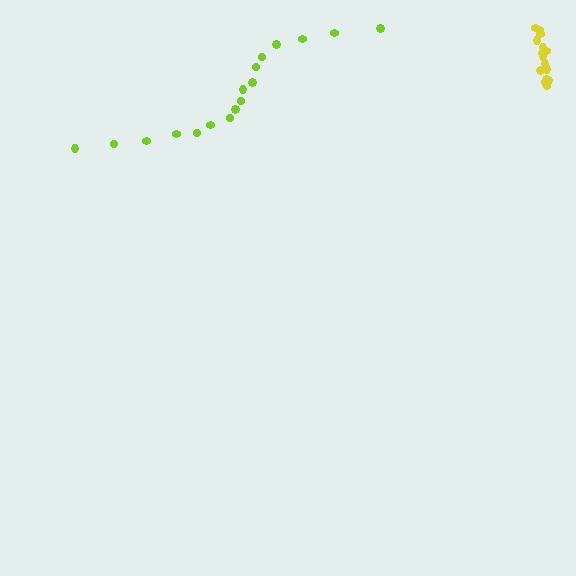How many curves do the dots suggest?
There are 2 distinct paths.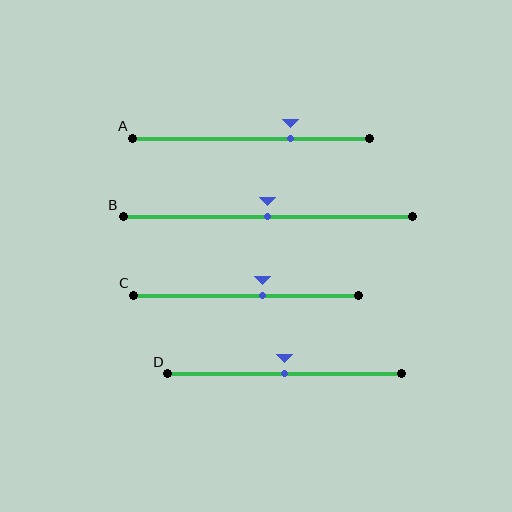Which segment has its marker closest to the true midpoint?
Segment B has its marker closest to the true midpoint.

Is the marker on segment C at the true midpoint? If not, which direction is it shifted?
No, the marker on segment C is shifted to the right by about 7% of the segment length.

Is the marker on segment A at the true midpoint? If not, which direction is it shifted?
No, the marker on segment A is shifted to the right by about 17% of the segment length.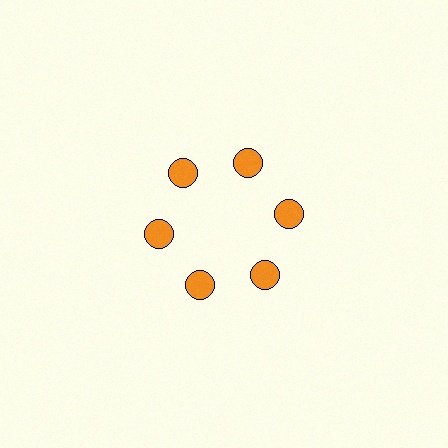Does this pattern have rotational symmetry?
Yes, this pattern has 6-fold rotational symmetry. It looks the same after rotating 60 degrees around the center.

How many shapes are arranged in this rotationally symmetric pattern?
There are 6 shapes, arranged in 6 groups of 1.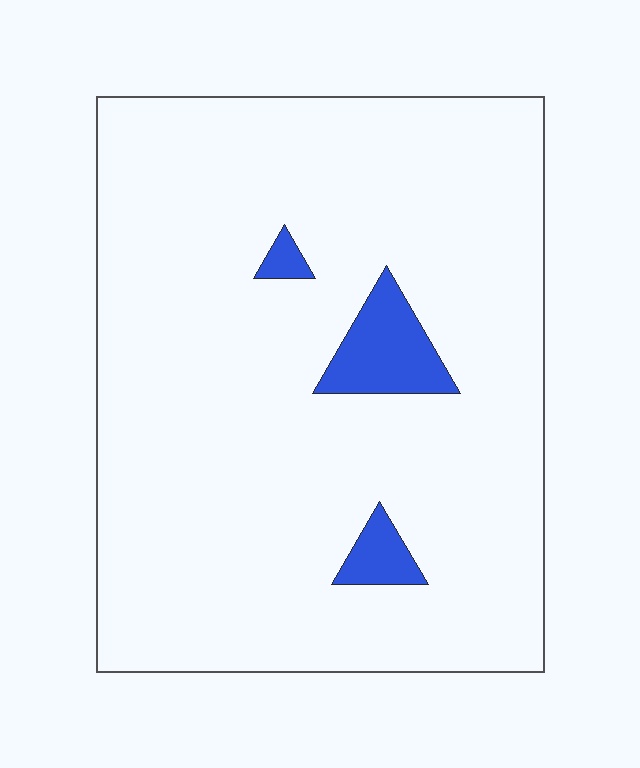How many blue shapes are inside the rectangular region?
3.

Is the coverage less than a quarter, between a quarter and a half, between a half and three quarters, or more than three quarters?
Less than a quarter.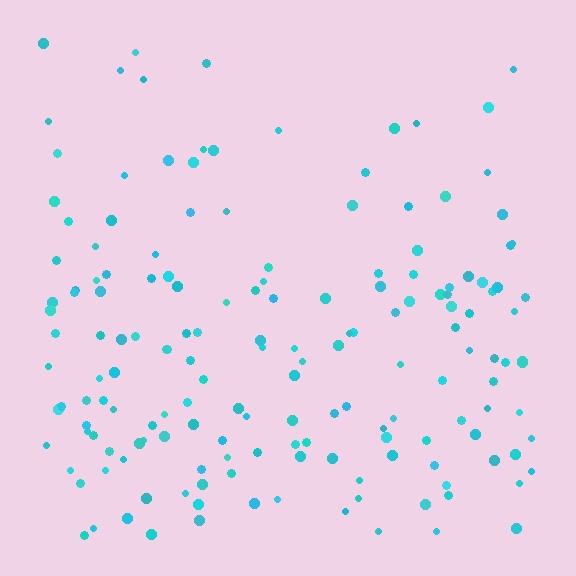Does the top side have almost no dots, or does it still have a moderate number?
Still a moderate number, just noticeably fewer than the bottom.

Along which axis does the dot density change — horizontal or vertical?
Vertical.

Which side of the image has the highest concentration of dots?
The bottom.